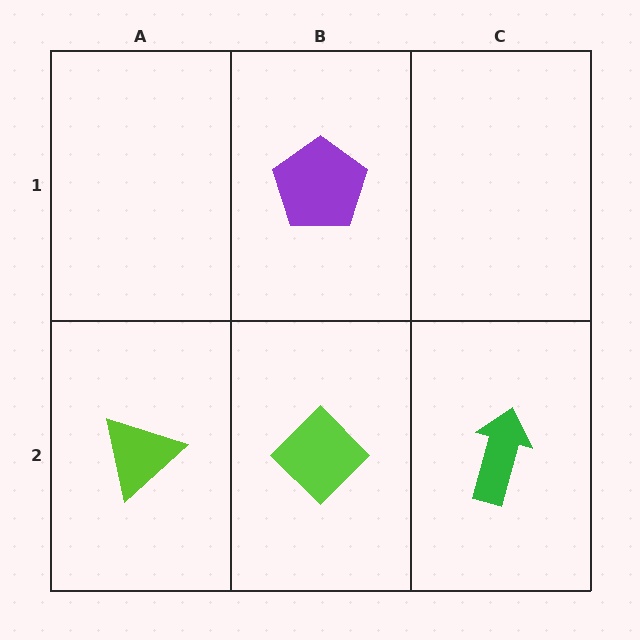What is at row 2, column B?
A lime diamond.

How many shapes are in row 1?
1 shape.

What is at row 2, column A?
A lime triangle.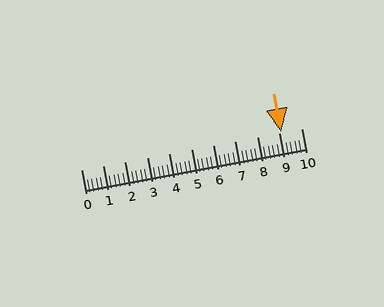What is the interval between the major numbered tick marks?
The major tick marks are spaced 1 units apart.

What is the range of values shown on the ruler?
The ruler shows values from 0 to 10.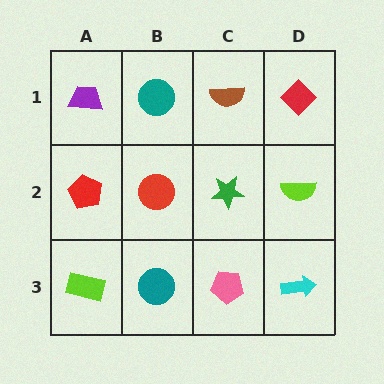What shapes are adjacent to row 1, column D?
A lime semicircle (row 2, column D), a brown semicircle (row 1, column C).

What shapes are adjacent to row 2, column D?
A red diamond (row 1, column D), a cyan arrow (row 3, column D), a green star (row 2, column C).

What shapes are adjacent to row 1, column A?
A red pentagon (row 2, column A), a teal circle (row 1, column B).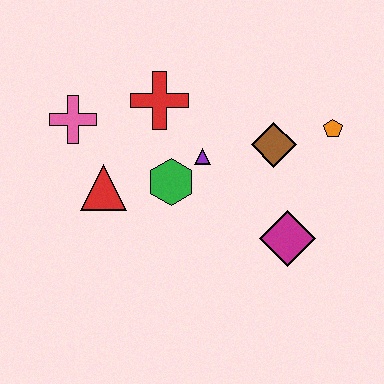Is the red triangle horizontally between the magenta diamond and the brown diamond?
No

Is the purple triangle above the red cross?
No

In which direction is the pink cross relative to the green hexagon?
The pink cross is to the left of the green hexagon.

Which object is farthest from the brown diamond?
The pink cross is farthest from the brown diamond.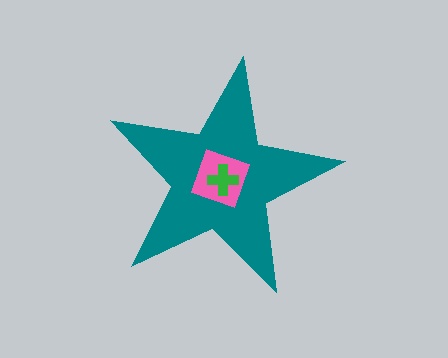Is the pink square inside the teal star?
Yes.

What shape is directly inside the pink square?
The green cross.